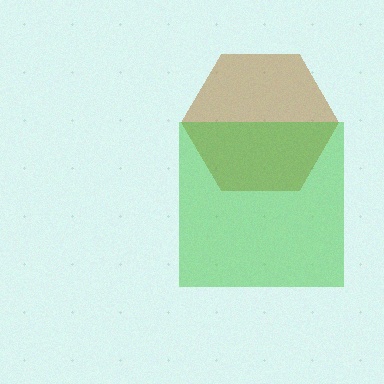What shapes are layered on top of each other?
The layered shapes are: a brown hexagon, a green square.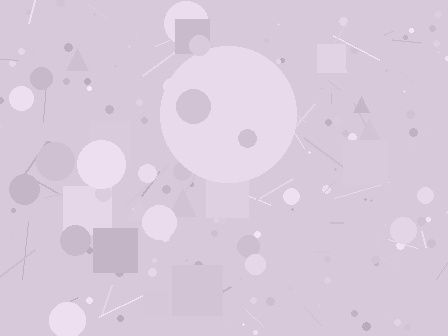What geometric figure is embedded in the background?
A circle is embedded in the background.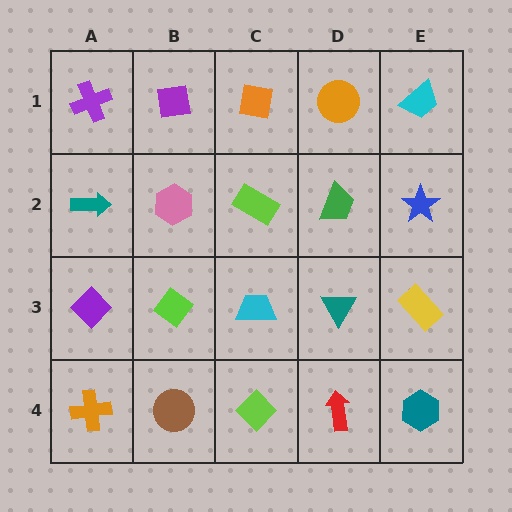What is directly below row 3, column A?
An orange cross.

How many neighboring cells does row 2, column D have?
4.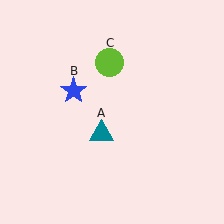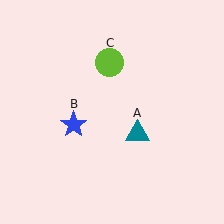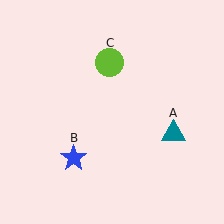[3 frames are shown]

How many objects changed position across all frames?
2 objects changed position: teal triangle (object A), blue star (object B).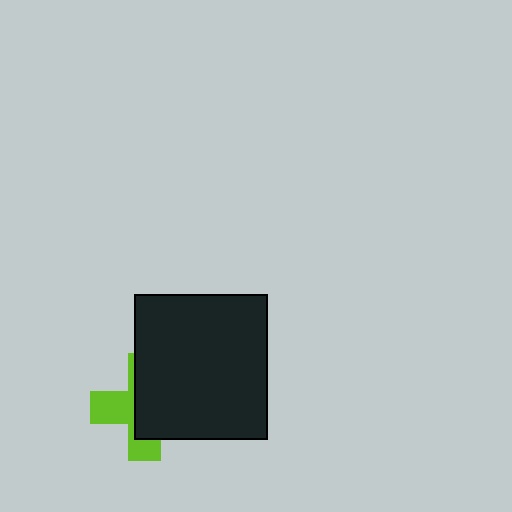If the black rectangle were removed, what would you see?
You would see the complete lime cross.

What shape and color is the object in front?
The object in front is a black rectangle.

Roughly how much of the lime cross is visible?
A small part of it is visible (roughly 41%).